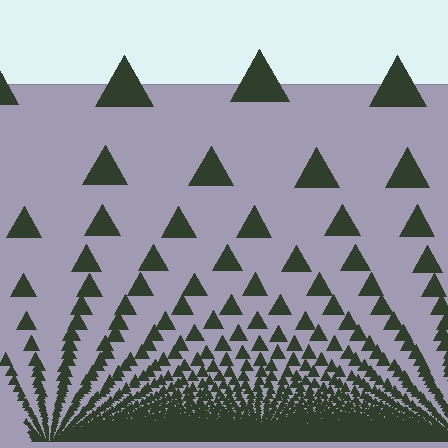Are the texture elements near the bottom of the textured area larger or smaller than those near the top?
Smaller. The gradient is inverted — elements near the bottom are smaller and denser.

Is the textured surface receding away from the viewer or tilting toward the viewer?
The surface appears to tilt toward the viewer. Texture elements get larger and sparser toward the top.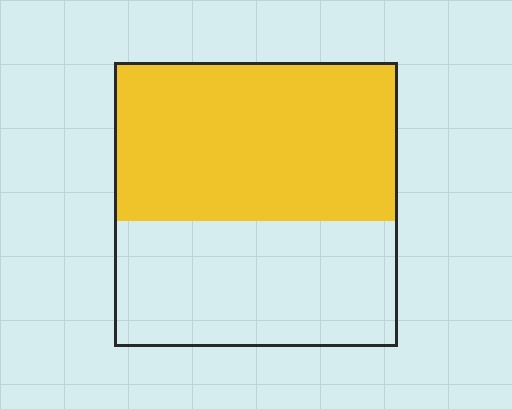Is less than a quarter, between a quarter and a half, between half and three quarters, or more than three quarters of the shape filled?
Between half and three quarters.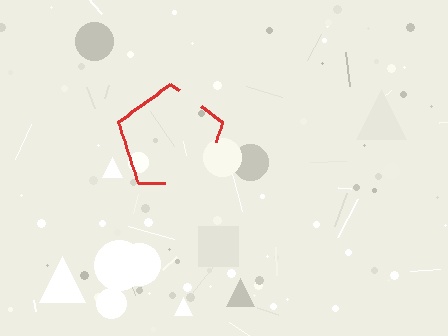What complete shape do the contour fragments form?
The contour fragments form a pentagon.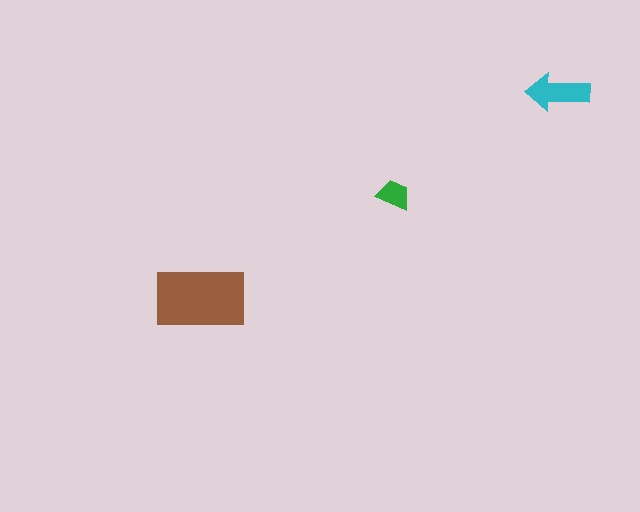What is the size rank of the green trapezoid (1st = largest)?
3rd.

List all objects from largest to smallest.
The brown rectangle, the cyan arrow, the green trapezoid.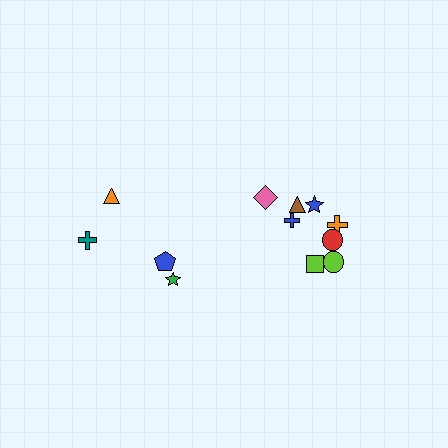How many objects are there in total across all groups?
There are 12 objects.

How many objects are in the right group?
There are 8 objects.